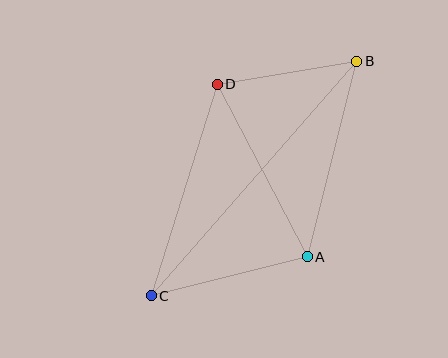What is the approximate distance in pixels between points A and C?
The distance between A and C is approximately 161 pixels.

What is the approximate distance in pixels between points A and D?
The distance between A and D is approximately 194 pixels.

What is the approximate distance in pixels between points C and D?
The distance between C and D is approximately 221 pixels.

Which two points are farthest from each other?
Points B and C are farthest from each other.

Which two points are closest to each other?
Points B and D are closest to each other.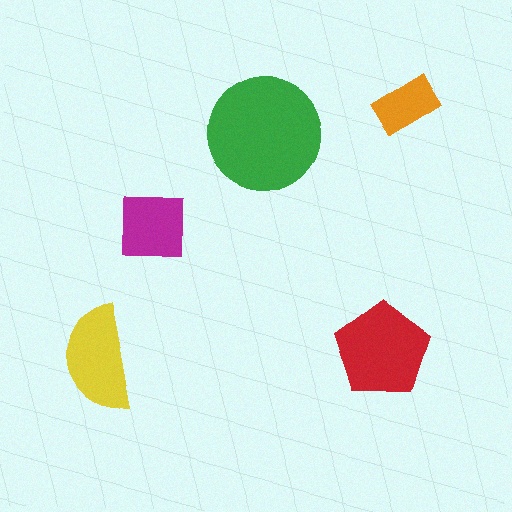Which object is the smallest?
The orange rectangle.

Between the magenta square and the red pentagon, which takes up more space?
The red pentagon.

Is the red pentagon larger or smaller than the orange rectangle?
Larger.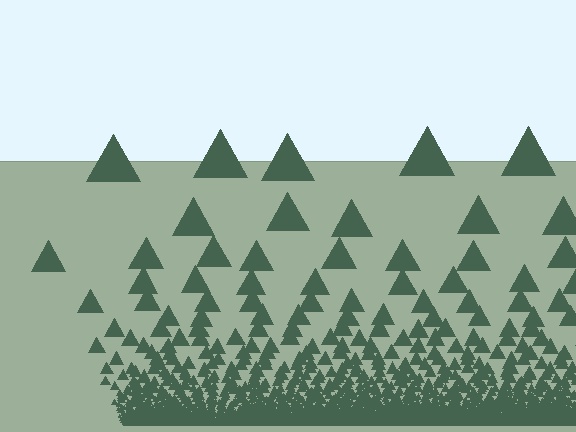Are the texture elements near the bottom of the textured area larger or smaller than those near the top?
Smaller. The gradient is inverted — elements near the bottom are smaller and denser.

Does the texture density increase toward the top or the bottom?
Density increases toward the bottom.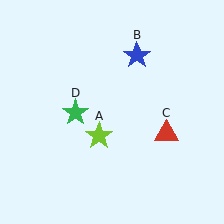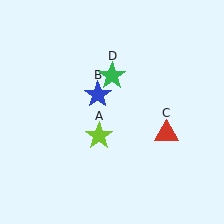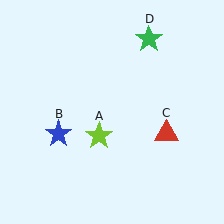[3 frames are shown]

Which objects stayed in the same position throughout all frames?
Lime star (object A) and red triangle (object C) remained stationary.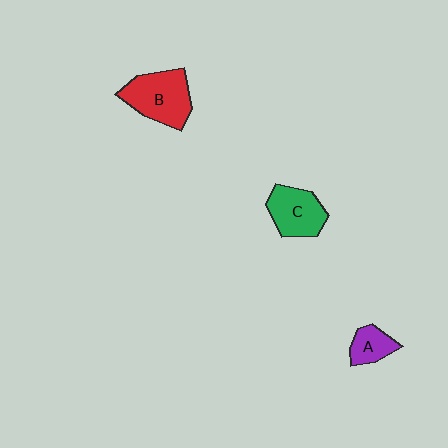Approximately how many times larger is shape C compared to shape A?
Approximately 1.7 times.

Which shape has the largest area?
Shape B (red).